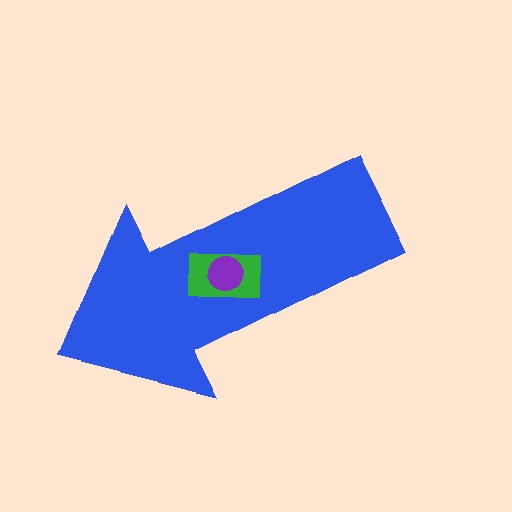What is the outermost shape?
The blue arrow.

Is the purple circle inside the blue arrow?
Yes.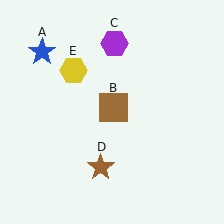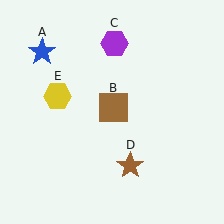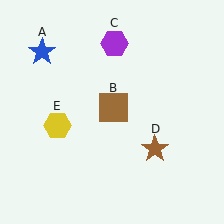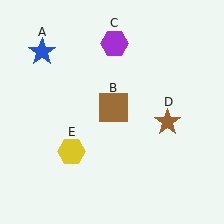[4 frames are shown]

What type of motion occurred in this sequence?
The brown star (object D), yellow hexagon (object E) rotated counterclockwise around the center of the scene.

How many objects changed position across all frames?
2 objects changed position: brown star (object D), yellow hexagon (object E).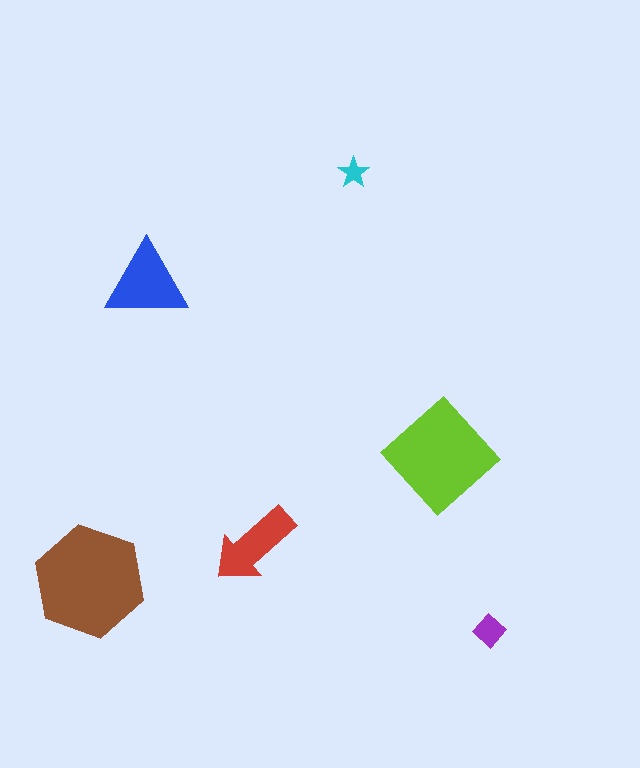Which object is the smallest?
The cyan star.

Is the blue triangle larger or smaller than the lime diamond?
Smaller.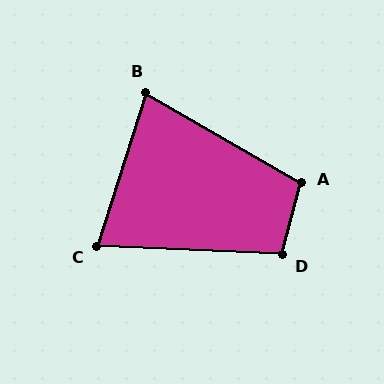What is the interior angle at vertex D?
Approximately 102 degrees (obtuse).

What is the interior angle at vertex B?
Approximately 78 degrees (acute).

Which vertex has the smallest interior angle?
C, at approximately 75 degrees.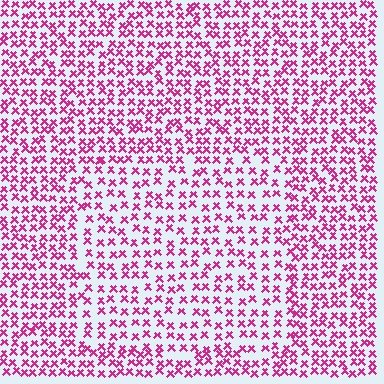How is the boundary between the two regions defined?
The boundary is defined by a change in element density (approximately 1.5x ratio). All elements are the same color, size, and shape.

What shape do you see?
I see a rectangle.